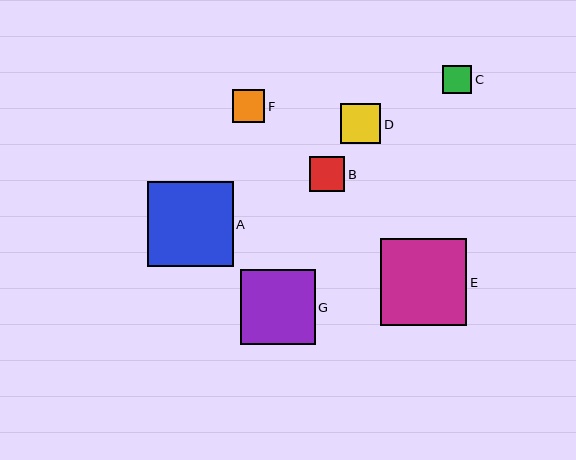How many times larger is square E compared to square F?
Square E is approximately 2.7 times the size of square F.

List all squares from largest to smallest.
From largest to smallest: E, A, G, D, B, F, C.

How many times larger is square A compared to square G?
Square A is approximately 1.1 times the size of square G.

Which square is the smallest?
Square C is the smallest with a size of approximately 29 pixels.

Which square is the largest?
Square E is the largest with a size of approximately 87 pixels.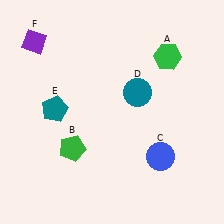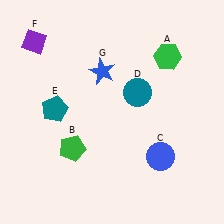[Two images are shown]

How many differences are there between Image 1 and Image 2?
There is 1 difference between the two images.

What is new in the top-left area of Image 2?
A blue star (G) was added in the top-left area of Image 2.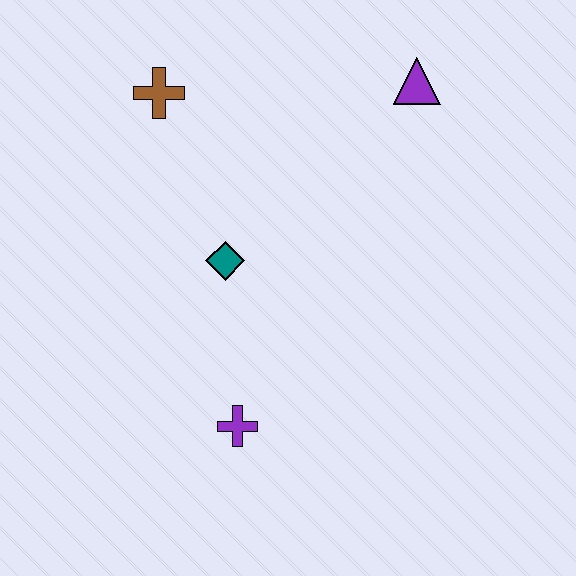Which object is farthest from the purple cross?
The purple triangle is farthest from the purple cross.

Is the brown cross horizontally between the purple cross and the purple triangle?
No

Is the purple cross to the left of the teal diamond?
No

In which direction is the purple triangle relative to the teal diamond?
The purple triangle is to the right of the teal diamond.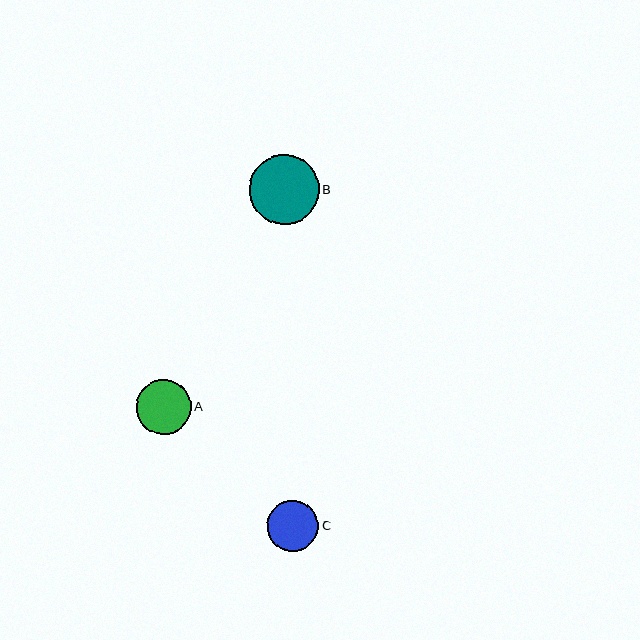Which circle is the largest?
Circle B is the largest with a size of approximately 70 pixels.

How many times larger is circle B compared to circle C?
Circle B is approximately 1.4 times the size of circle C.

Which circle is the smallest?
Circle C is the smallest with a size of approximately 51 pixels.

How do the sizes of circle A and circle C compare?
Circle A and circle C are approximately the same size.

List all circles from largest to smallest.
From largest to smallest: B, A, C.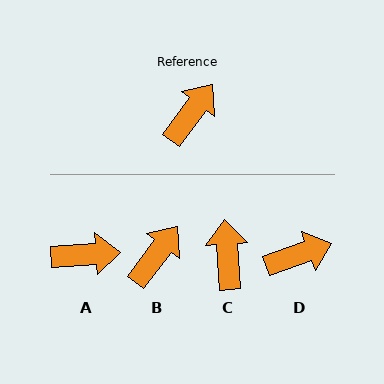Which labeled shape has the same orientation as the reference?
B.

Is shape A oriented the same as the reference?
No, it is off by about 49 degrees.